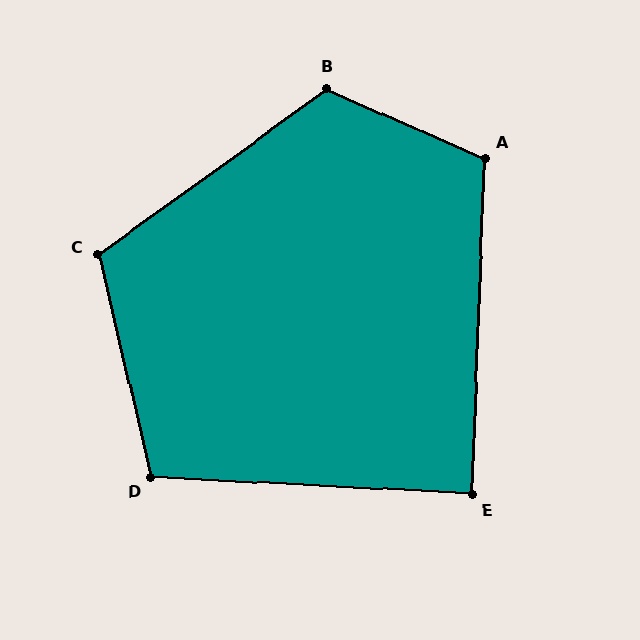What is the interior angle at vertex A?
Approximately 111 degrees (obtuse).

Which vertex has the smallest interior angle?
E, at approximately 89 degrees.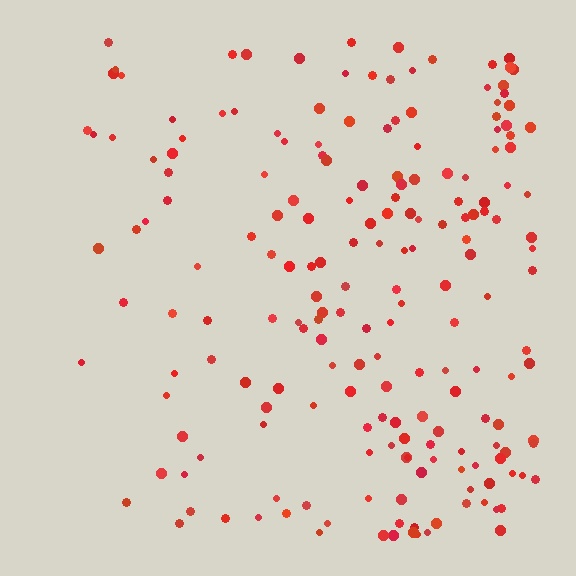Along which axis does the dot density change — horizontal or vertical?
Horizontal.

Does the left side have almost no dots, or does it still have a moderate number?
Still a moderate number, just noticeably fewer than the right.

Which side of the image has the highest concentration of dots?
The right.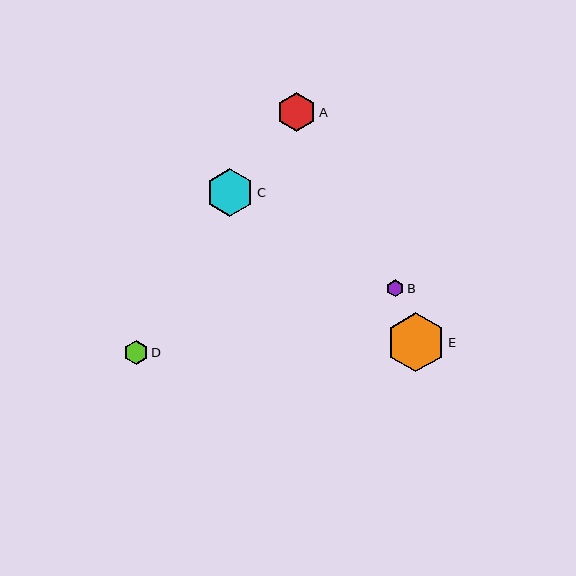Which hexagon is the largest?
Hexagon E is the largest with a size of approximately 59 pixels.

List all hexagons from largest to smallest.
From largest to smallest: E, C, A, D, B.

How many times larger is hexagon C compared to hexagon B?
Hexagon C is approximately 2.8 times the size of hexagon B.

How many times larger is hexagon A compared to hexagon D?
Hexagon A is approximately 1.6 times the size of hexagon D.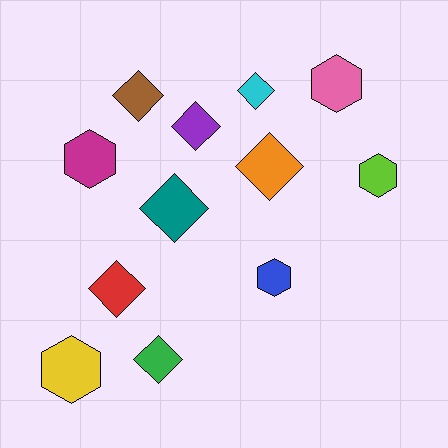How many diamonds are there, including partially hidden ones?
There are 7 diamonds.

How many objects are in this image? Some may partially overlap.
There are 12 objects.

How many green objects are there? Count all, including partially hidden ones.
There is 1 green object.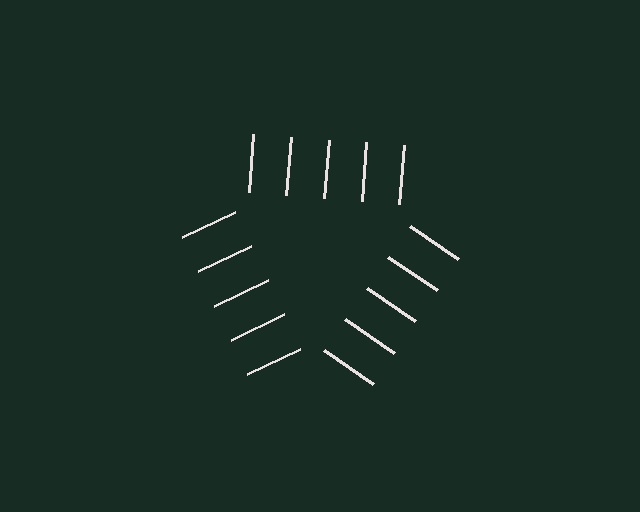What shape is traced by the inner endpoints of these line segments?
An illusory triangle — the line segments terminate on its edges but no continuous stroke is drawn.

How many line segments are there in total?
15 — 5 along each of the 3 edges.